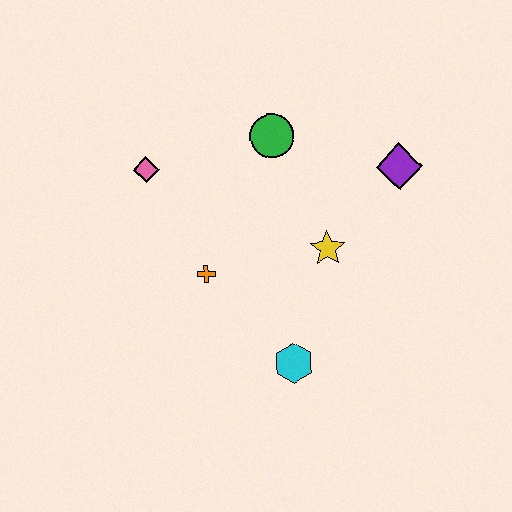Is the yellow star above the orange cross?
Yes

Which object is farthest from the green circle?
The cyan hexagon is farthest from the green circle.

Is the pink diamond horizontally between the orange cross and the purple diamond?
No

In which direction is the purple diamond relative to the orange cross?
The purple diamond is to the right of the orange cross.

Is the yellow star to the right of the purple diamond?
No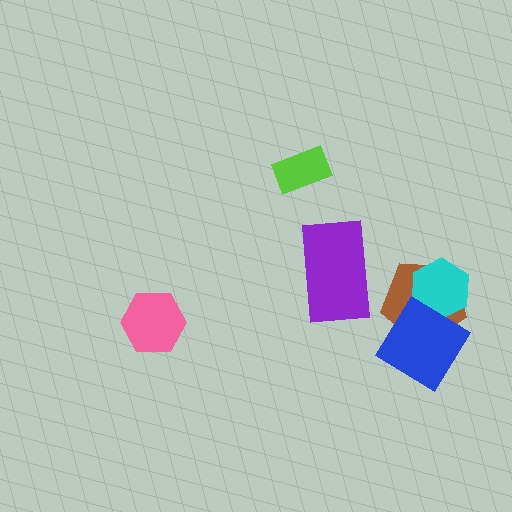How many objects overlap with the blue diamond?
2 objects overlap with the blue diamond.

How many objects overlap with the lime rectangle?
0 objects overlap with the lime rectangle.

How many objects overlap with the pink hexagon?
0 objects overlap with the pink hexagon.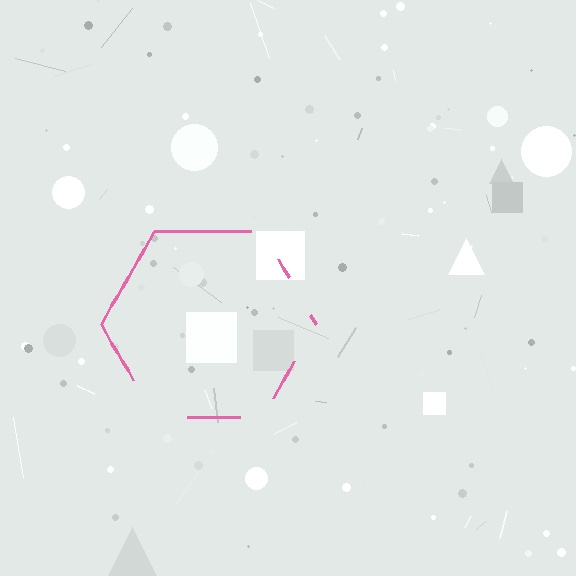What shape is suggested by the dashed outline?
The dashed outline suggests a hexagon.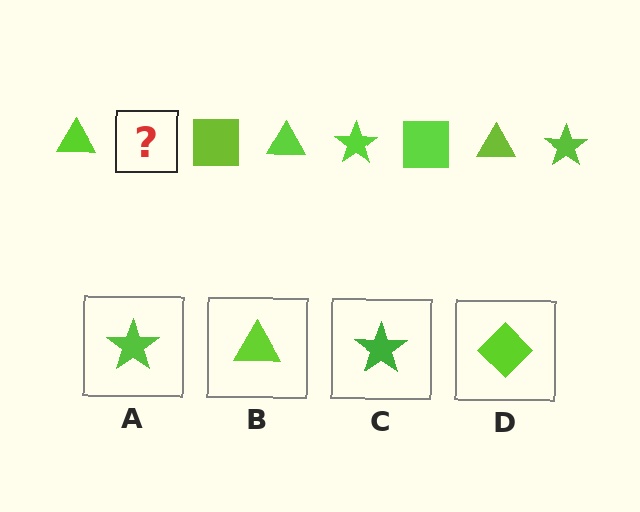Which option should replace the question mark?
Option A.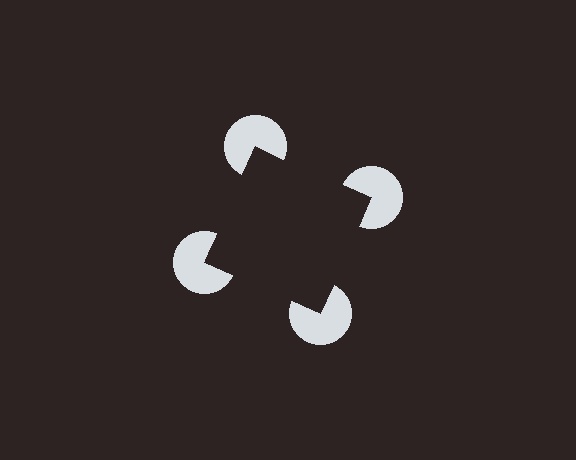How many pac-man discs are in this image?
There are 4 — one at each vertex of the illusory square.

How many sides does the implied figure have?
4 sides.